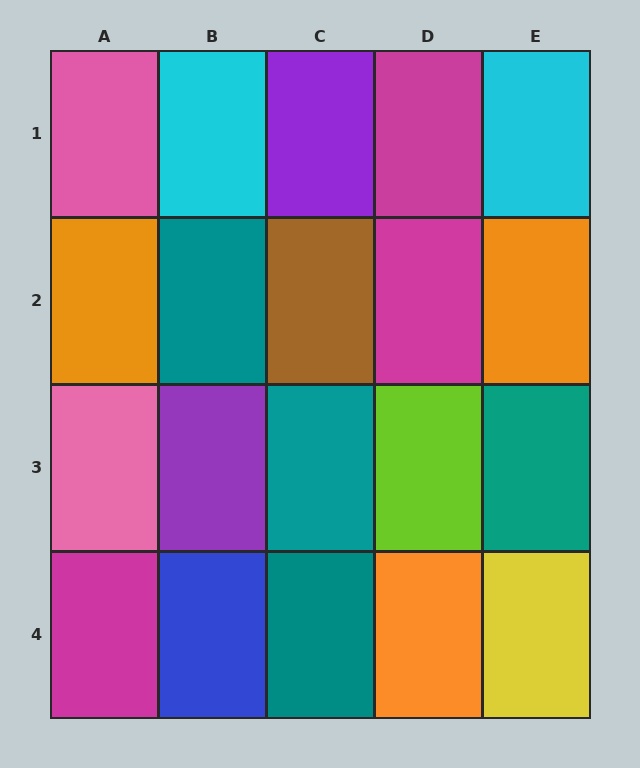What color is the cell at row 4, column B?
Blue.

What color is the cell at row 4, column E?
Yellow.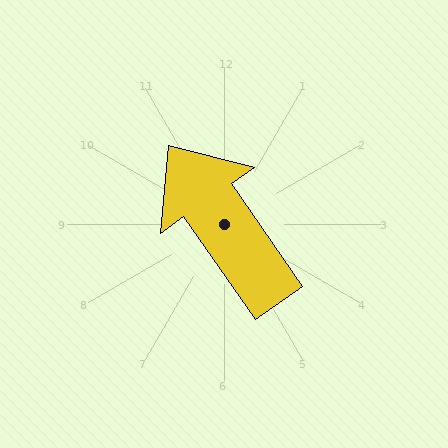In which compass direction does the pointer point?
Northwest.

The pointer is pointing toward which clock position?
Roughly 11 o'clock.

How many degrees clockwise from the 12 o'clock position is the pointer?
Approximately 325 degrees.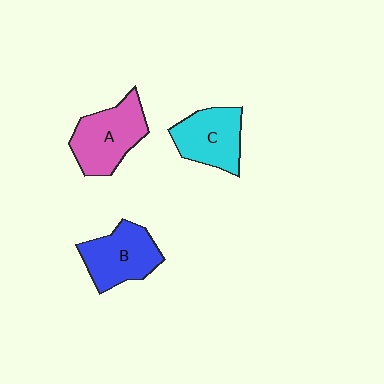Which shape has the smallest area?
Shape C (cyan).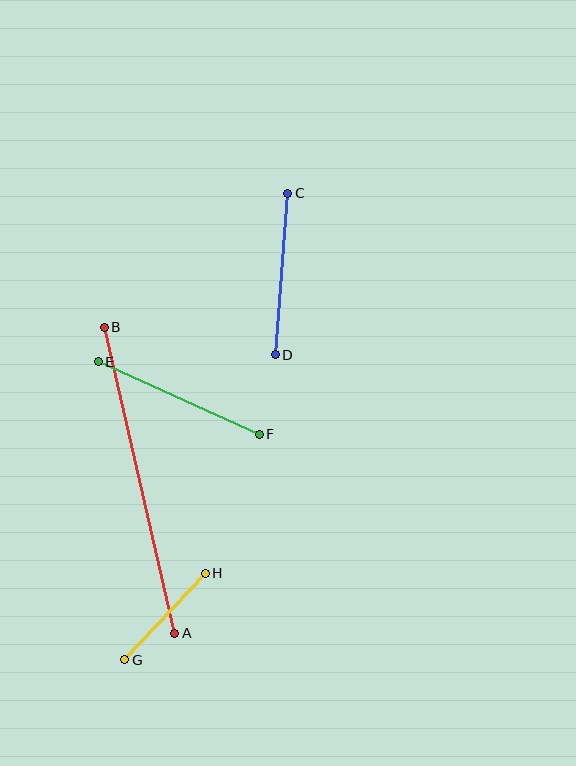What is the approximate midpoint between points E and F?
The midpoint is at approximately (179, 398) pixels.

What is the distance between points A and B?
The distance is approximately 314 pixels.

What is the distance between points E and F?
The distance is approximately 177 pixels.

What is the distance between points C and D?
The distance is approximately 162 pixels.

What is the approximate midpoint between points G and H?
The midpoint is at approximately (165, 617) pixels.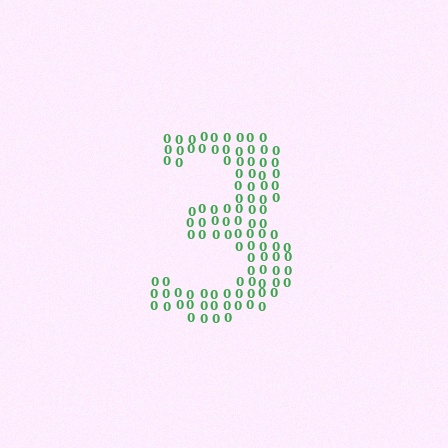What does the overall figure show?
The overall figure shows the digit 3.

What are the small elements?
The small elements are digit 0's.